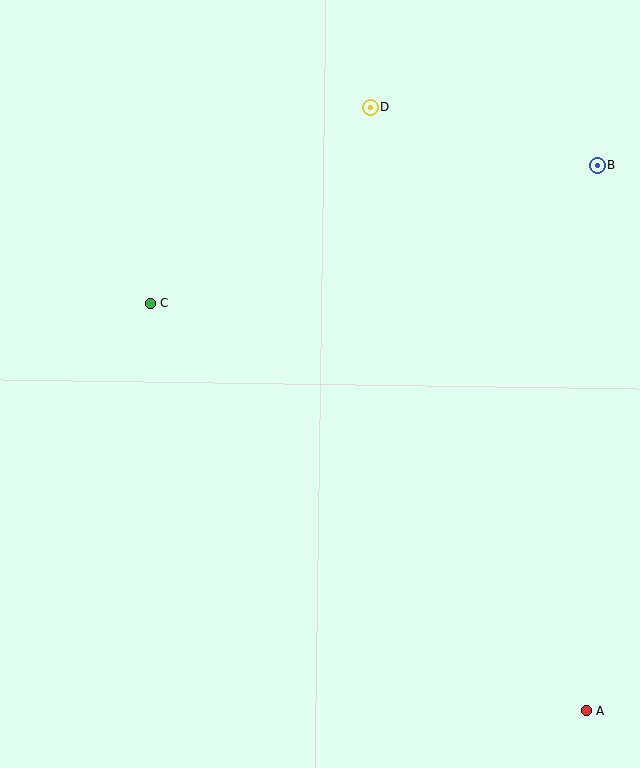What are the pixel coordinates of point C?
Point C is at (151, 303).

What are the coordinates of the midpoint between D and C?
The midpoint between D and C is at (260, 205).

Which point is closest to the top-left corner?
Point C is closest to the top-left corner.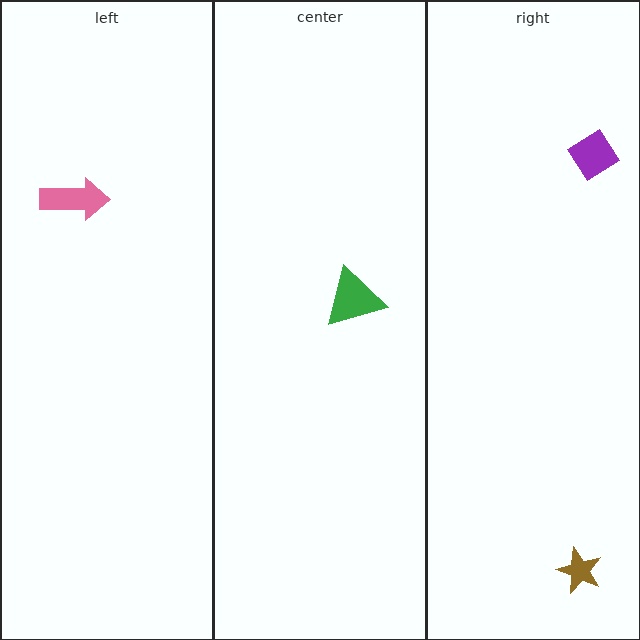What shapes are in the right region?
The brown star, the purple diamond.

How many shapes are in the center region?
1.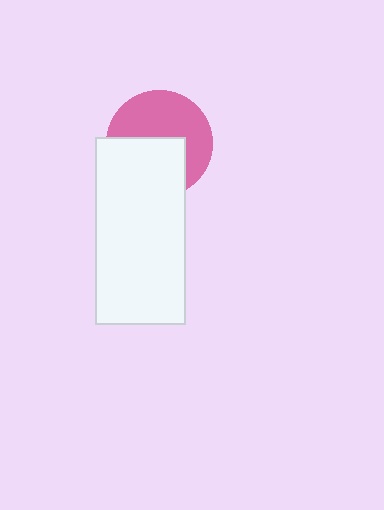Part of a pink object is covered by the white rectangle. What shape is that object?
It is a circle.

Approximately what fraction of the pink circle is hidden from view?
Roughly 45% of the pink circle is hidden behind the white rectangle.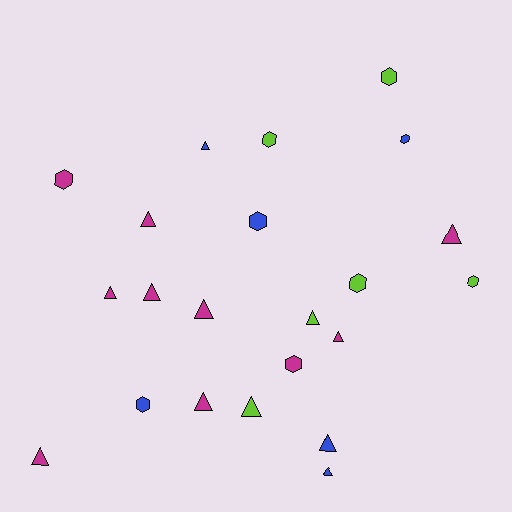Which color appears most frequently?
Magenta, with 10 objects.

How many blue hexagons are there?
There are 3 blue hexagons.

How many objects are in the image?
There are 22 objects.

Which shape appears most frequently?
Triangle, with 13 objects.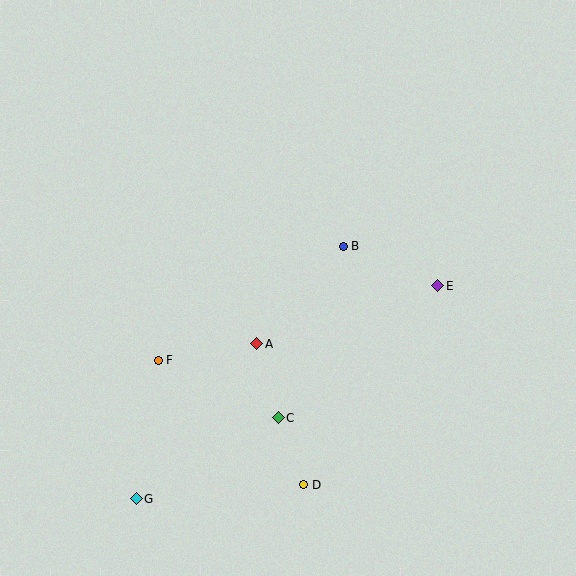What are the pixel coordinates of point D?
Point D is at (304, 485).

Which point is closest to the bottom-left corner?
Point G is closest to the bottom-left corner.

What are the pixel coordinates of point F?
Point F is at (158, 360).